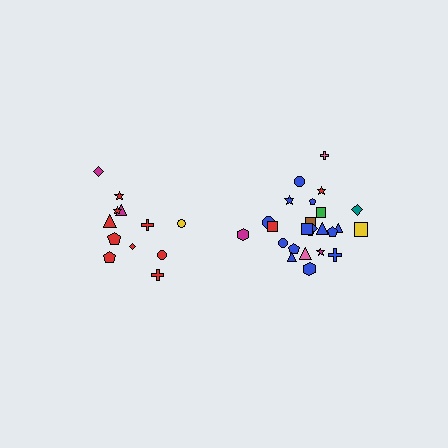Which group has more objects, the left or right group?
The right group.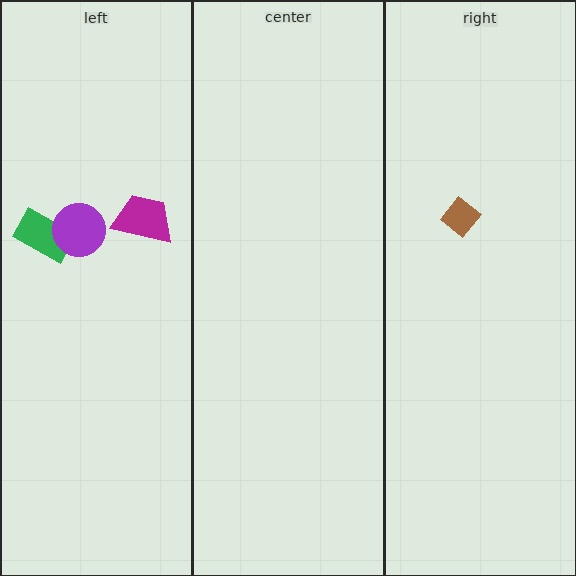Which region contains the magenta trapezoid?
The left region.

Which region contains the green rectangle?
The left region.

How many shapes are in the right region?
1.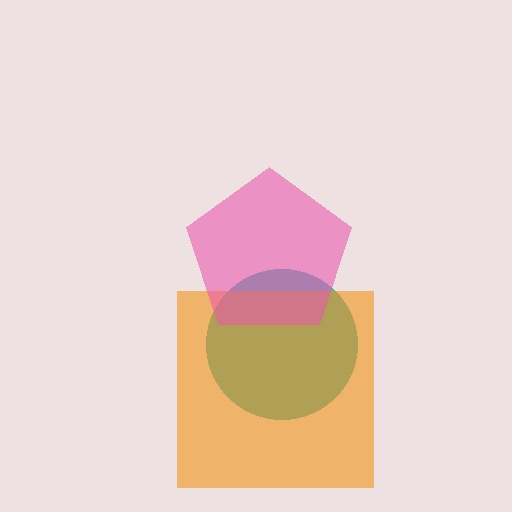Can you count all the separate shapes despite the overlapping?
Yes, there are 3 separate shapes.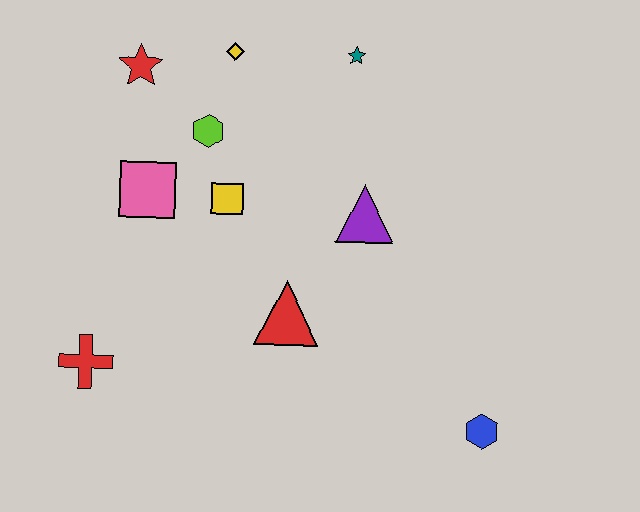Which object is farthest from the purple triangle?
The red cross is farthest from the purple triangle.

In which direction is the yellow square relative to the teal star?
The yellow square is below the teal star.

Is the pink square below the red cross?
No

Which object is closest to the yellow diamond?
The lime hexagon is closest to the yellow diamond.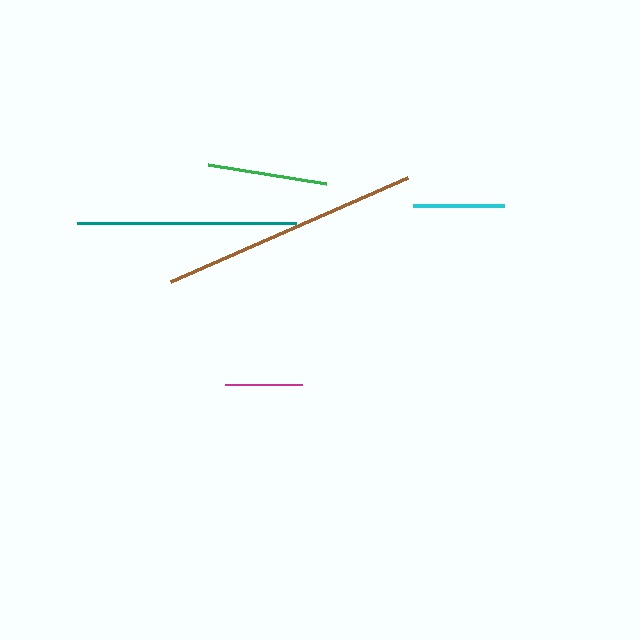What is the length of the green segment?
The green segment is approximately 120 pixels long.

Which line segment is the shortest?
The magenta line is the shortest at approximately 77 pixels.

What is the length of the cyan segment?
The cyan segment is approximately 91 pixels long.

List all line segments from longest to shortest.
From longest to shortest: brown, teal, green, cyan, magenta.